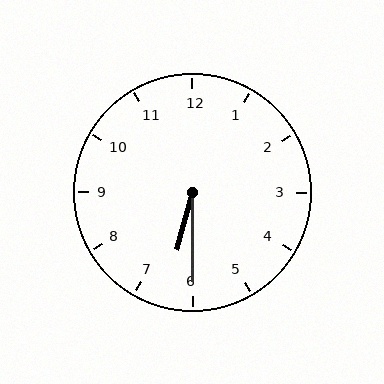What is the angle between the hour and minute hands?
Approximately 15 degrees.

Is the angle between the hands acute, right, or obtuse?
It is acute.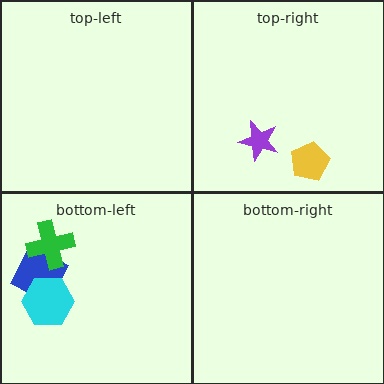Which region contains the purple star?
The top-right region.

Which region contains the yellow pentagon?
The top-right region.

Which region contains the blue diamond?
The bottom-left region.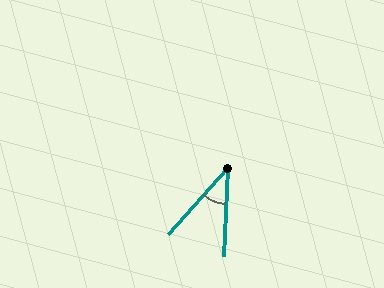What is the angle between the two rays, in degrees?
Approximately 39 degrees.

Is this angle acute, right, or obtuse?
It is acute.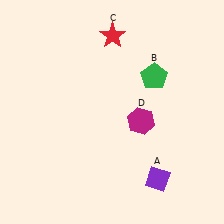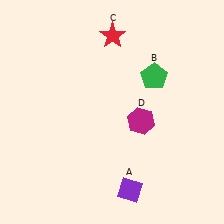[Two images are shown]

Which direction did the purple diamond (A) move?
The purple diamond (A) moved left.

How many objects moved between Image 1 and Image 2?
1 object moved between the two images.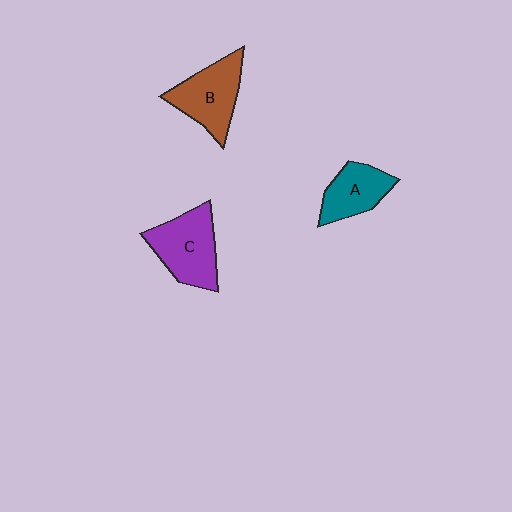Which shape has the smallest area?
Shape A (teal).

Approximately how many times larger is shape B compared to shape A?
Approximately 1.3 times.